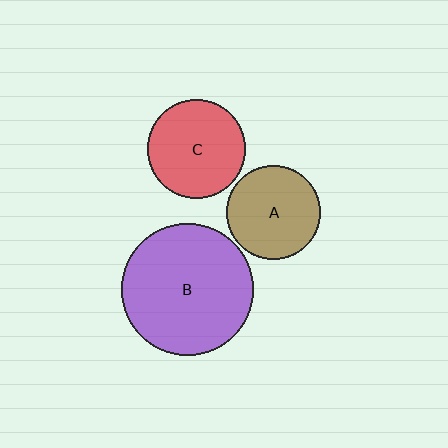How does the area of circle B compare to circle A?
Approximately 2.0 times.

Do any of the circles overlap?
No, none of the circles overlap.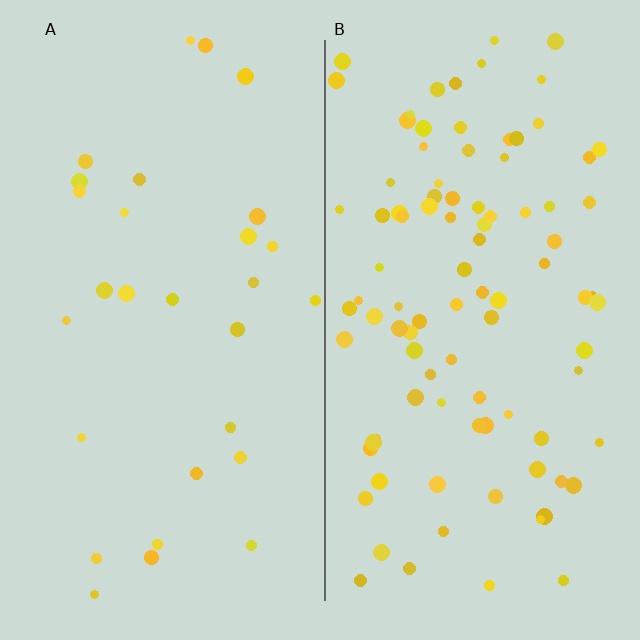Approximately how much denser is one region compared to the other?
Approximately 3.3× — region B over region A.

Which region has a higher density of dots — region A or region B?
B (the right).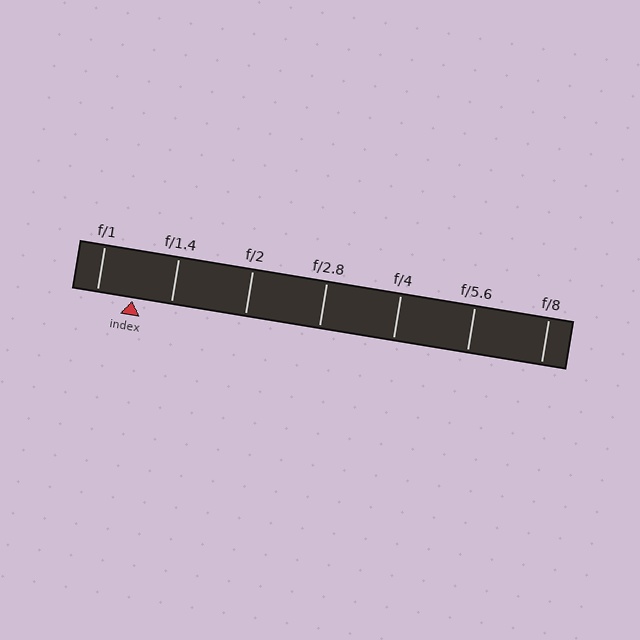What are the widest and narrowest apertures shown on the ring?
The widest aperture shown is f/1 and the narrowest is f/8.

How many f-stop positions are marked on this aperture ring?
There are 7 f-stop positions marked.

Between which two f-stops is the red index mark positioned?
The index mark is between f/1 and f/1.4.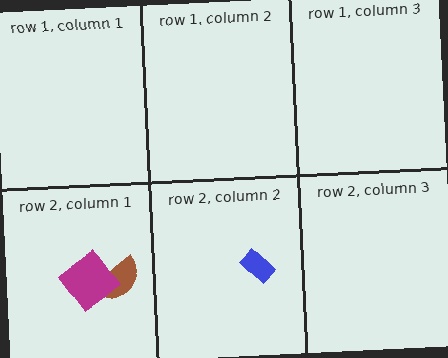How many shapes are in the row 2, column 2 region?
1.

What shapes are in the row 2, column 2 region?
The blue rectangle.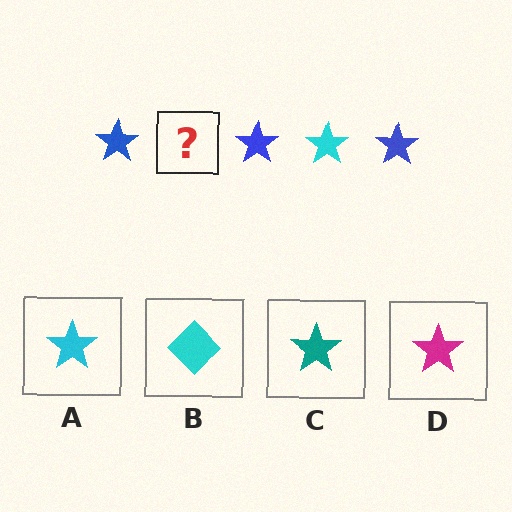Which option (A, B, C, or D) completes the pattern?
A.